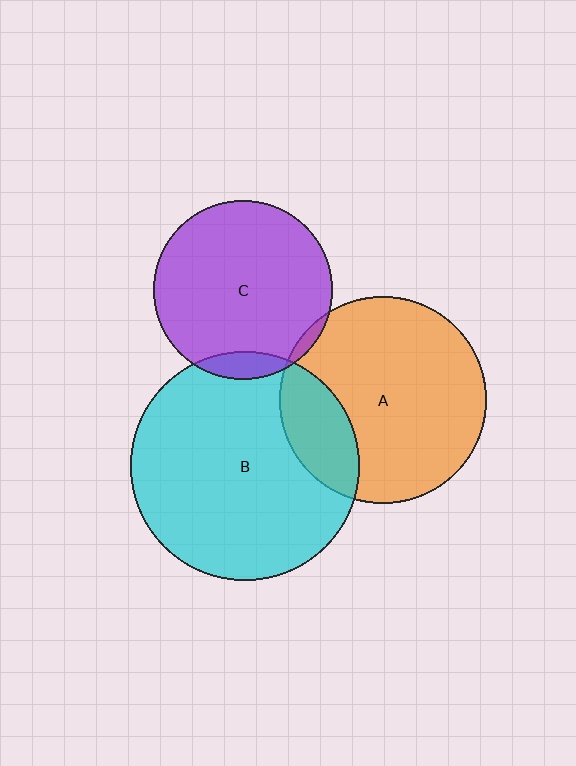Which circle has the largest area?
Circle B (cyan).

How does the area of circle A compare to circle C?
Approximately 1.3 times.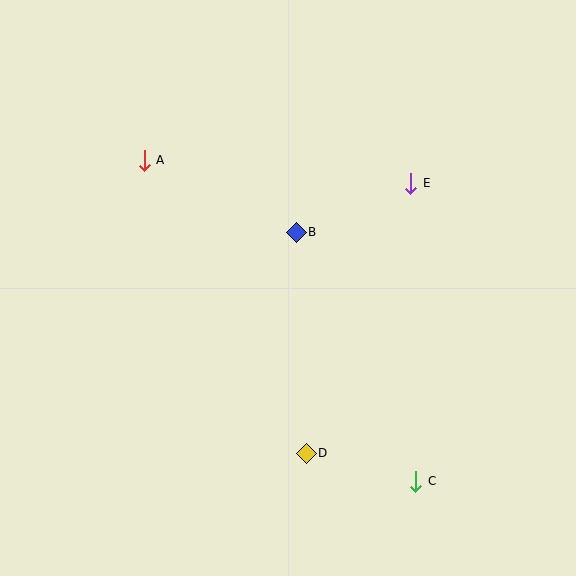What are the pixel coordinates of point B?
Point B is at (296, 232).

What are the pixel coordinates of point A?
Point A is at (144, 160).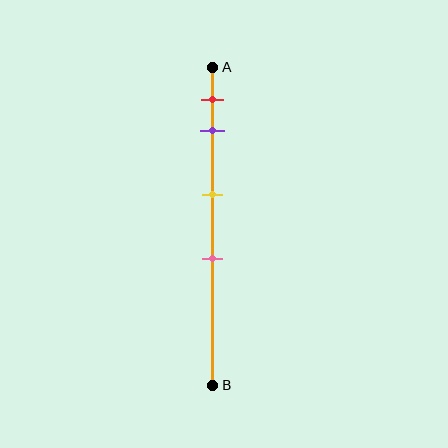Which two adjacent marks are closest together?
The red and purple marks are the closest adjacent pair.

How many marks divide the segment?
There are 4 marks dividing the segment.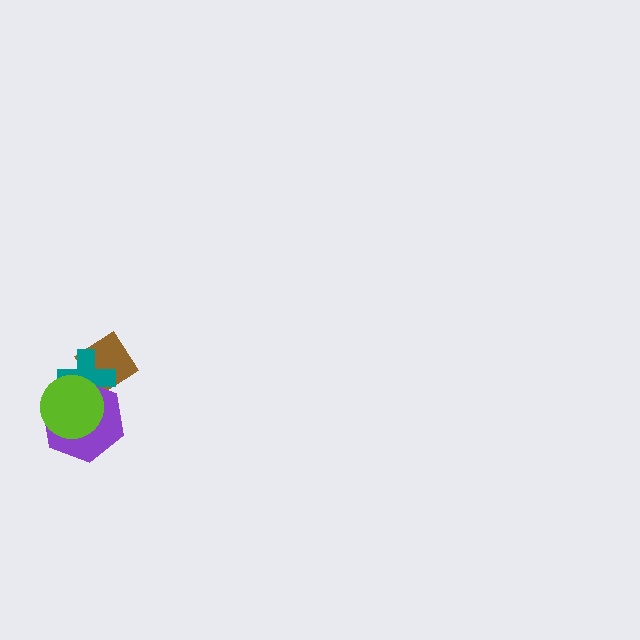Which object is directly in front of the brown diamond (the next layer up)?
The teal cross is directly in front of the brown diamond.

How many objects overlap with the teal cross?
3 objects overlap with the teal cross.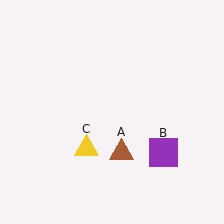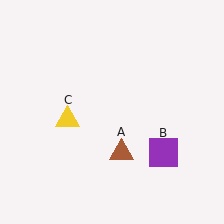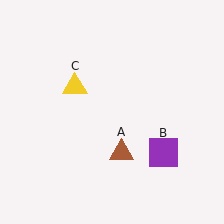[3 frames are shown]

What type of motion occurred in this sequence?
The yellow triangle (object C) rotated clockwise around the center of the scene.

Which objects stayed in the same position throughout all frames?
Brown triangle (object A) and purple square (object B) remained stationary.